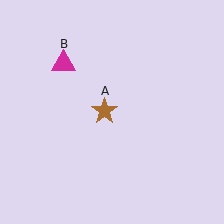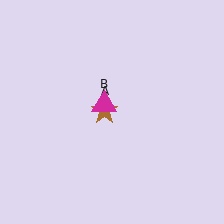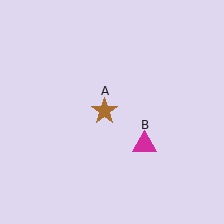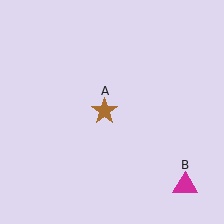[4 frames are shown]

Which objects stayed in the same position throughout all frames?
Brown star (object A) remained stationary.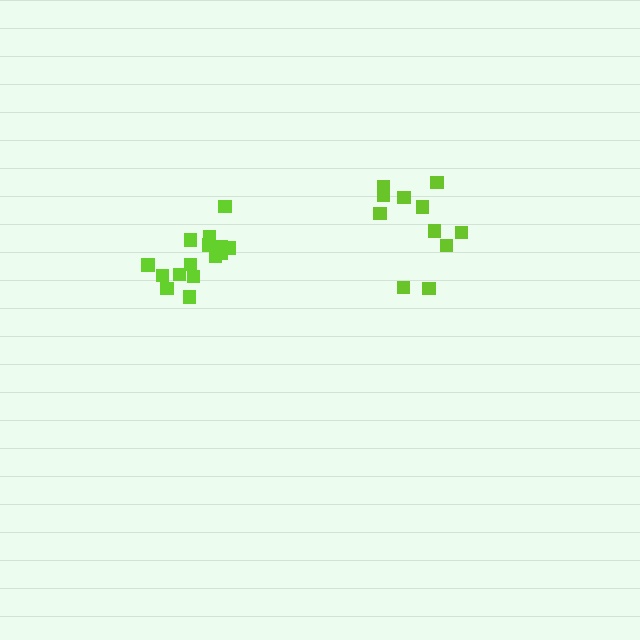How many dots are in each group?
Group 1: 16 dots, Group 2: 11 dots (27 total).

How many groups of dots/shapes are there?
There are 2 groups.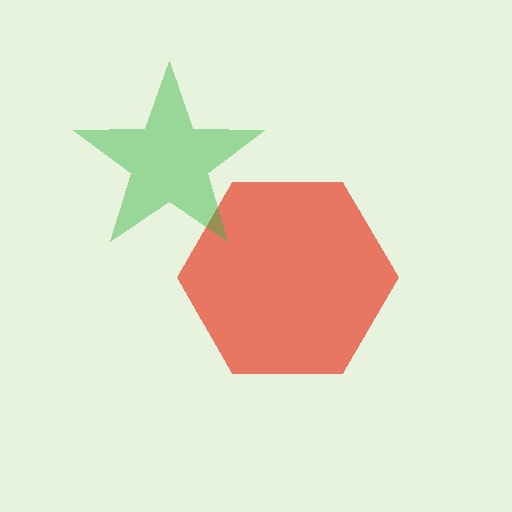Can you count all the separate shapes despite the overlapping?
Yes, there are 2 separate shapes.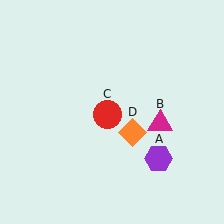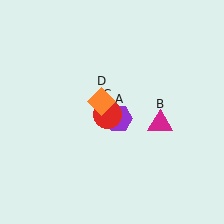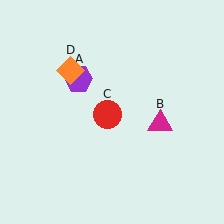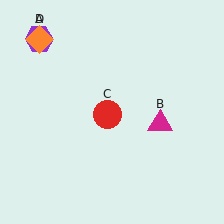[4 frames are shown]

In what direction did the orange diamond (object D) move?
The orange diamond (object D) moved up and to the left.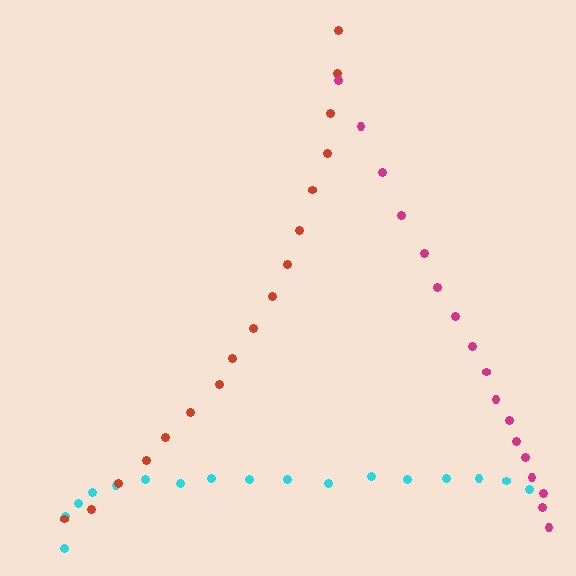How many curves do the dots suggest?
There are 3 distinct paths.